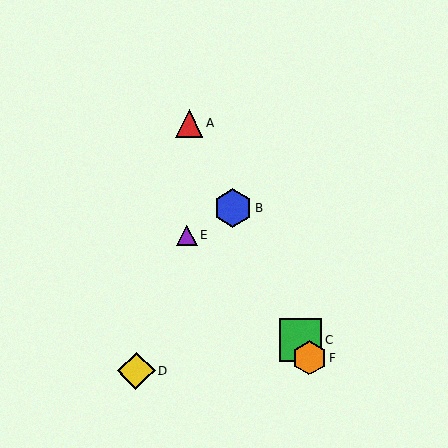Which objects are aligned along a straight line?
Objects A, B, C, F are aligned along a straight line.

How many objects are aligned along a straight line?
4 objects (A, B, C, F) are aligned along a straight line.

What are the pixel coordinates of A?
Object A is at (190, 123).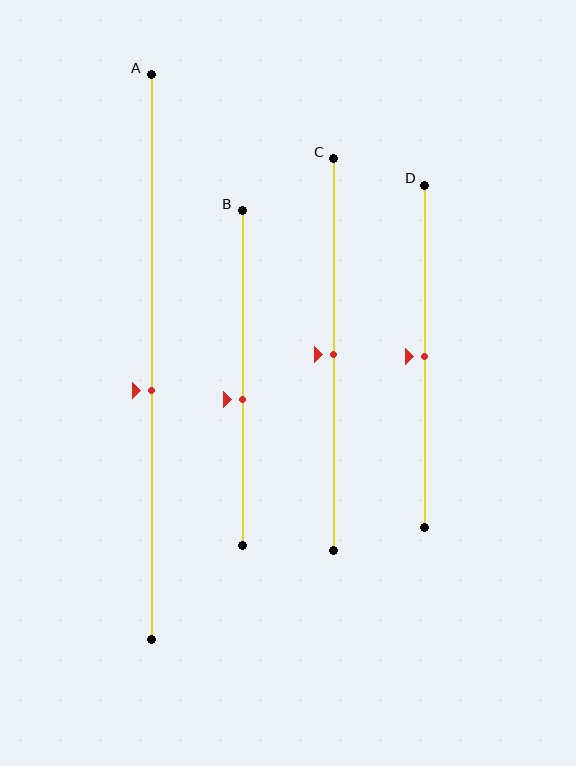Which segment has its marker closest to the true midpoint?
Segment C has its marker closest to the true midpoint.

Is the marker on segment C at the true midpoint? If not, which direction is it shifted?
Yes, the marker on segment C is at the true midpoint.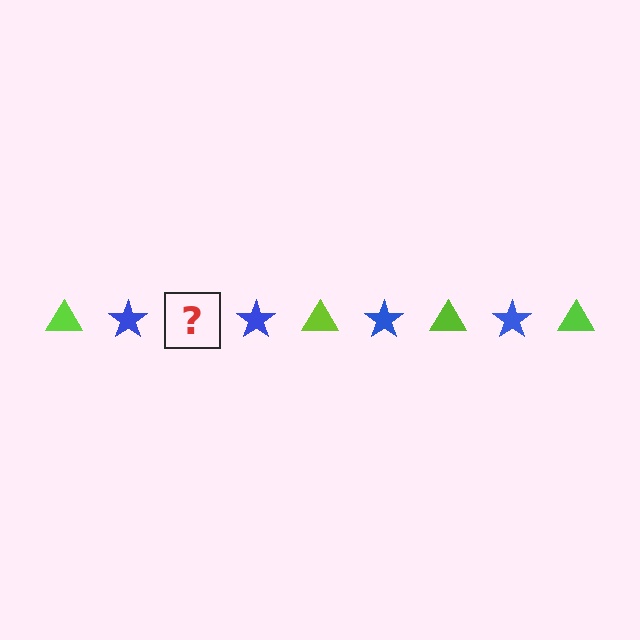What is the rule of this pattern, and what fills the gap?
The rule is that the pattern alternates between lime triangle and blue star. The gap should be filled with a lime triangle.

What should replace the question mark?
The question mark should be replaced with a lime triangle.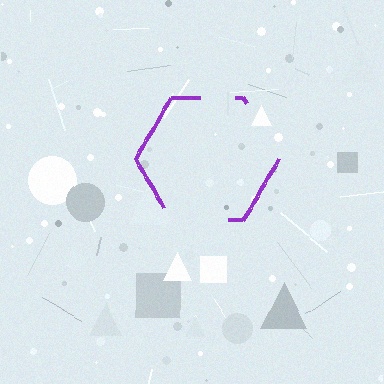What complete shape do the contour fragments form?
The contour fragments form a hexagon.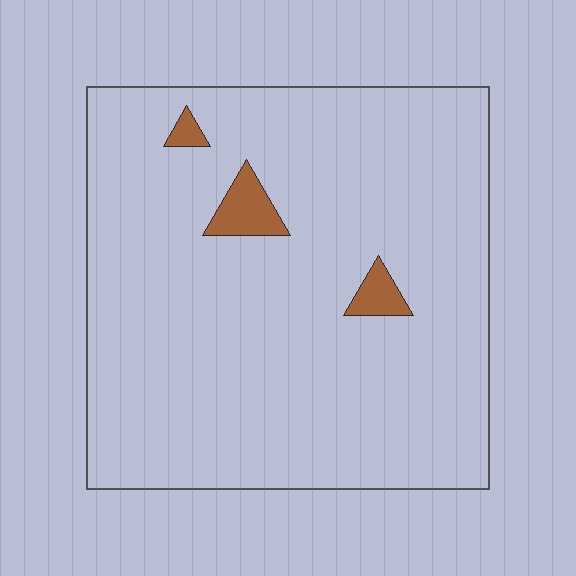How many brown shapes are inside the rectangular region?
3.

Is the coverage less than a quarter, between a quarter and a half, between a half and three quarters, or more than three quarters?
Less than a quarter.